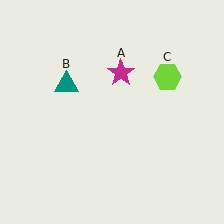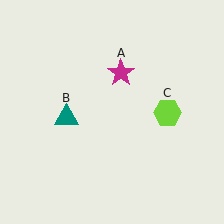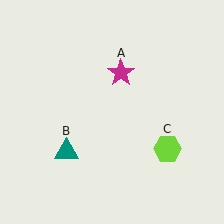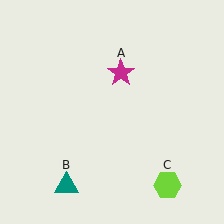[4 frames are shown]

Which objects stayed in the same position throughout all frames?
Magenta star (object A) remained stationary.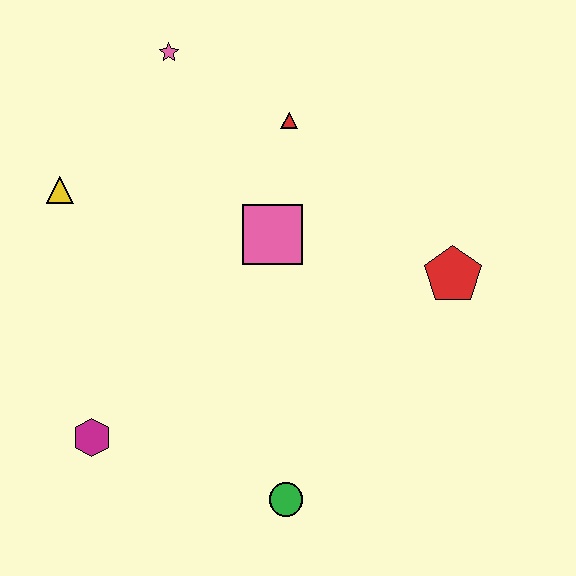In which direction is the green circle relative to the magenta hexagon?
The green circle is to the right of the magenta hexagon.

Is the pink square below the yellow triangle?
Yes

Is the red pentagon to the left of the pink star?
No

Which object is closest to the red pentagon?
The pink square is closest to the red pentagon.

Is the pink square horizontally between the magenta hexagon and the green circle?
Yes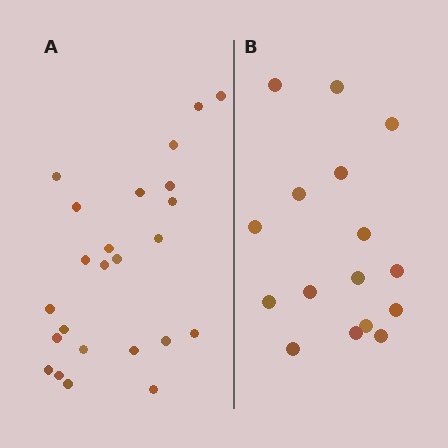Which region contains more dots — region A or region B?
Region A (the left region) has more dots.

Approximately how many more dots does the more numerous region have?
Region A has roughly 8 or so more dots than region B.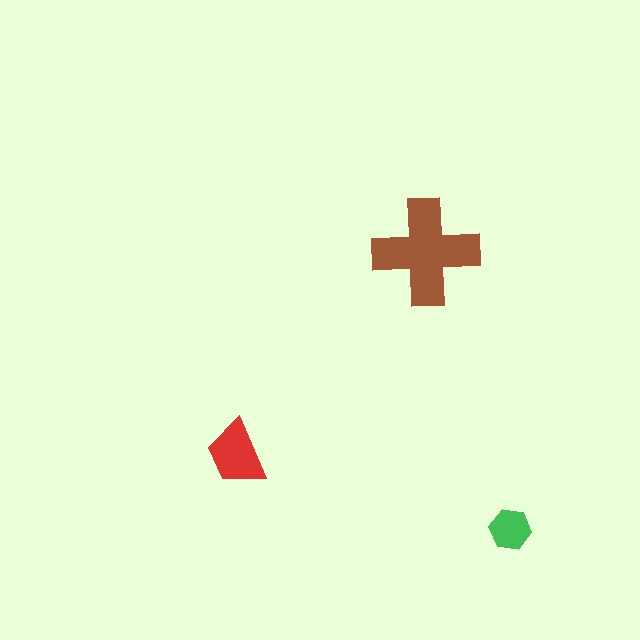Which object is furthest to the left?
The red trapezoid is leftmost.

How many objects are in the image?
There are 3 objects in the image.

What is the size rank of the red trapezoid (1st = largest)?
2nd.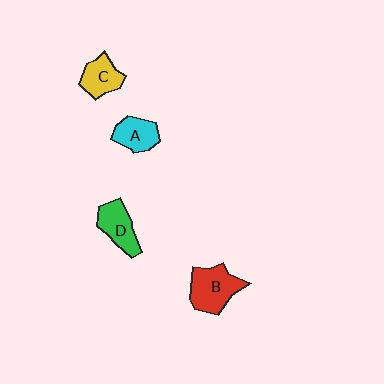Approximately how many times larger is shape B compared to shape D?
Approximately 1.3 times.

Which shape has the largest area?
Shape B (red).